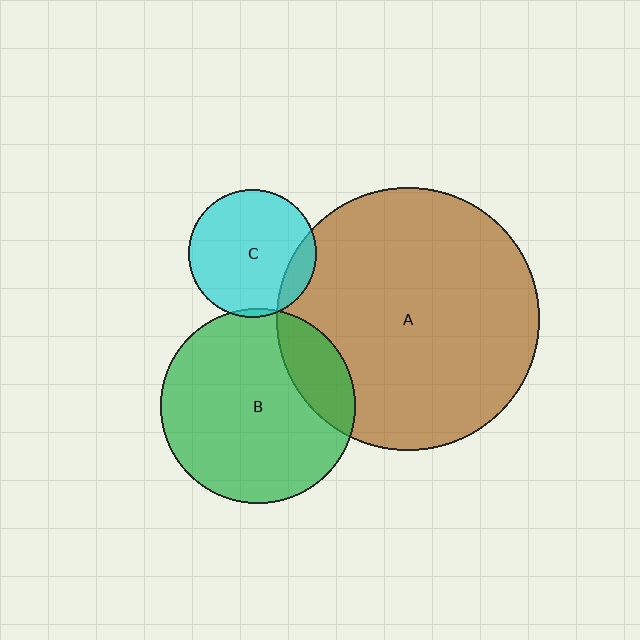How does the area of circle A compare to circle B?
Approximately 1.8 times.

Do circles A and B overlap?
Yes.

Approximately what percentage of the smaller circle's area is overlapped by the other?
Approximately 20%.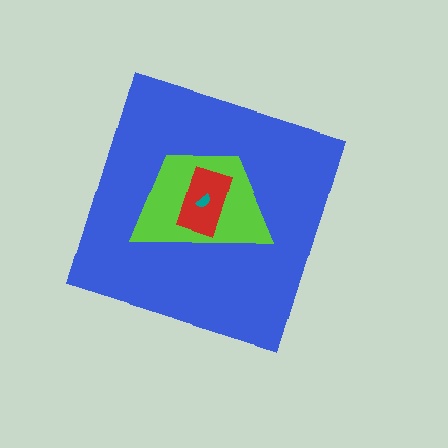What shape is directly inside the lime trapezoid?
The red rectangle.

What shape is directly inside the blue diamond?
The lime trapezoid.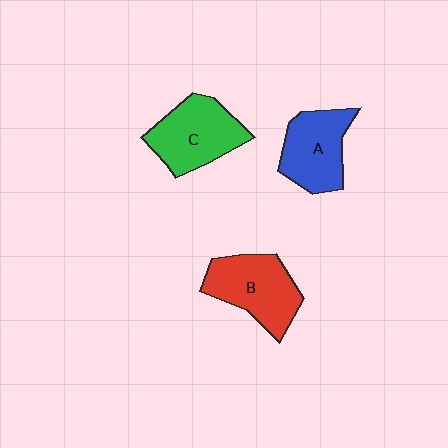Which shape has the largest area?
Shape B (red).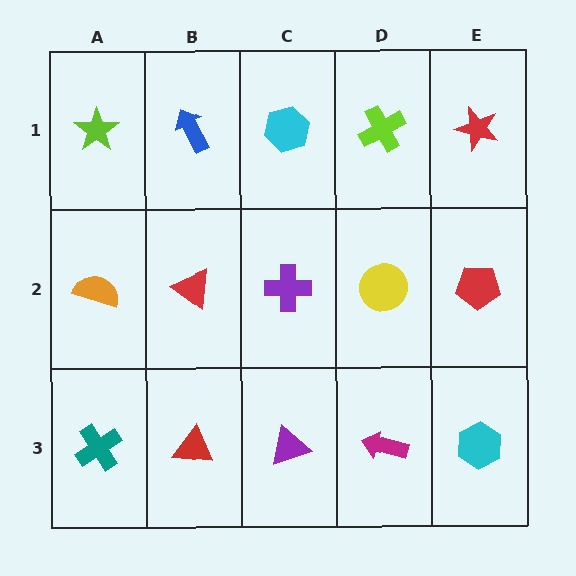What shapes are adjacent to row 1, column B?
A red triangle (row 2, column B), a lime star (row 1, column A), a cyan hexagon (row 1, column C).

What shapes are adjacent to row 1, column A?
An orange semicircle (row 2, column A), a blue arrow (row 1, column B).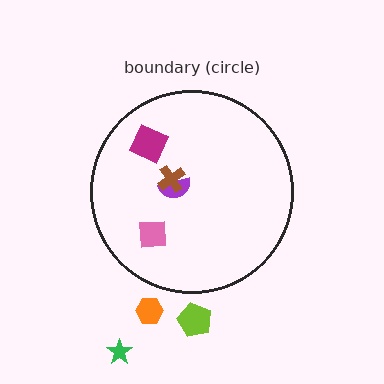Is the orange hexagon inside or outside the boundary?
Outside.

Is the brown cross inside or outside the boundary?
Inside.